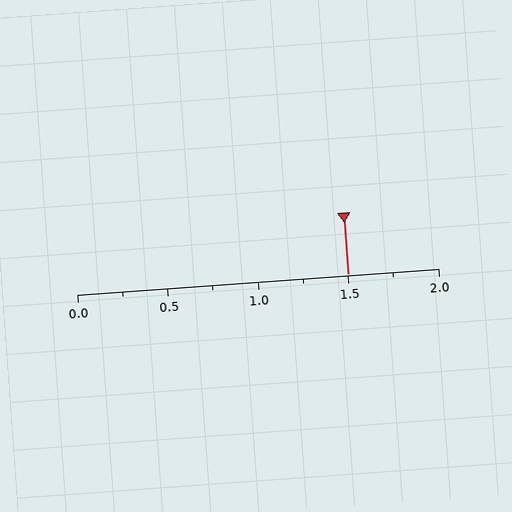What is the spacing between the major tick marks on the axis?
The major ticks are spaced 0.5 apart.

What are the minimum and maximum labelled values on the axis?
The axis runs from 0.0 to 2.0.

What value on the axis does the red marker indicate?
The marker indicates approximately 1.5.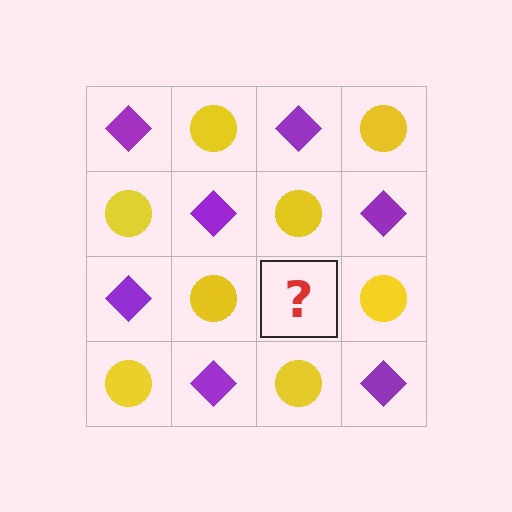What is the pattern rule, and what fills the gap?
The rule is that it alternates purple diamond and yellow circle in a checkerboard pattern. The gap should be filled with a purple diamond.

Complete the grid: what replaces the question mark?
The question mark should be replaced with a purple diamond.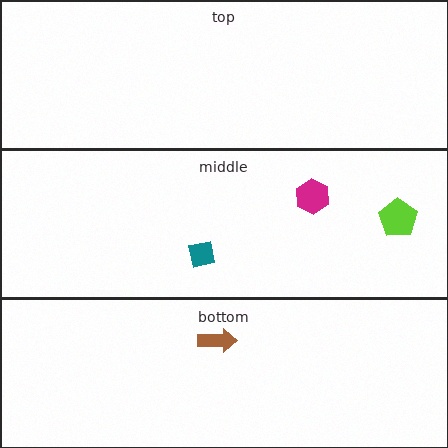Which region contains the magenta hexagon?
The middle region.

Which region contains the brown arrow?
The bottom region.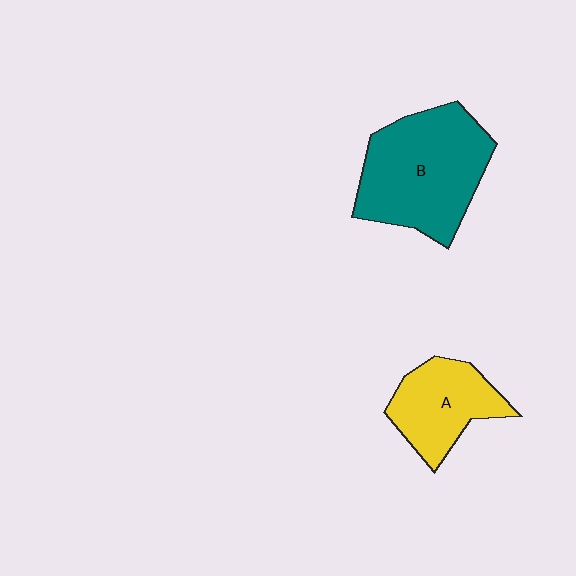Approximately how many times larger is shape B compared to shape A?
Approximately 1.7 times.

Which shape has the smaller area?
Shape A (yellow).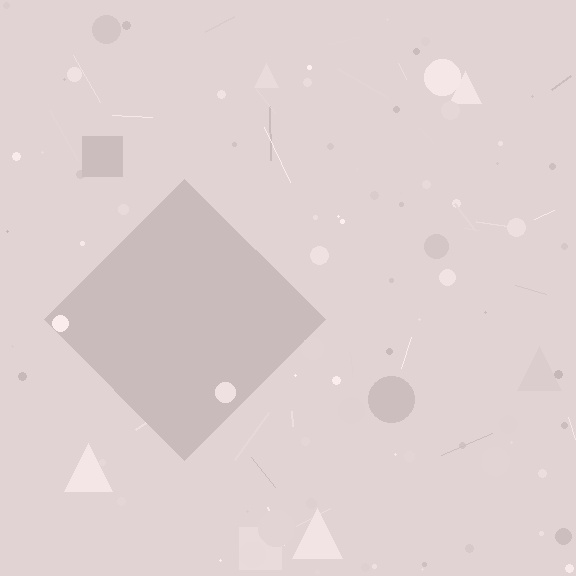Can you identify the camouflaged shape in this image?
The camouflaged shape is a diamond.